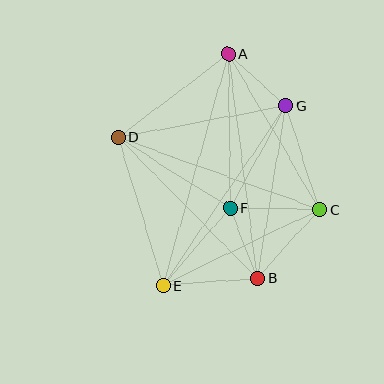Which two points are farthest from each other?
Points A and E are farthest from each other.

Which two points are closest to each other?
Points B and F are closest to each other.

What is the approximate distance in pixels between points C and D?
The distance between C and D is approximately 214 pixels.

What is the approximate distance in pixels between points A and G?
The distance between A and G is approximately 78 pixels.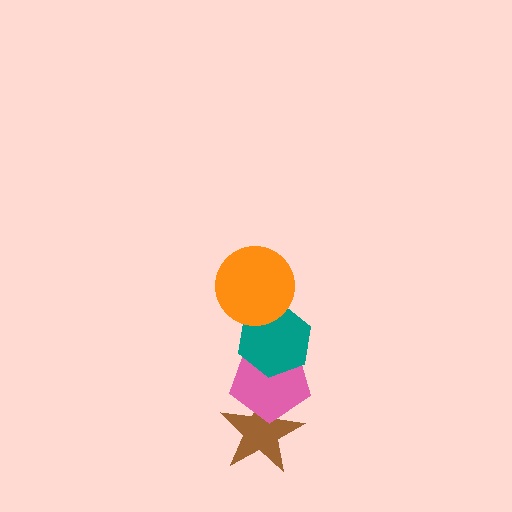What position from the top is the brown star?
The brown star is 4th from the top.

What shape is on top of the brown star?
The pink pentagon is on top of the brown star.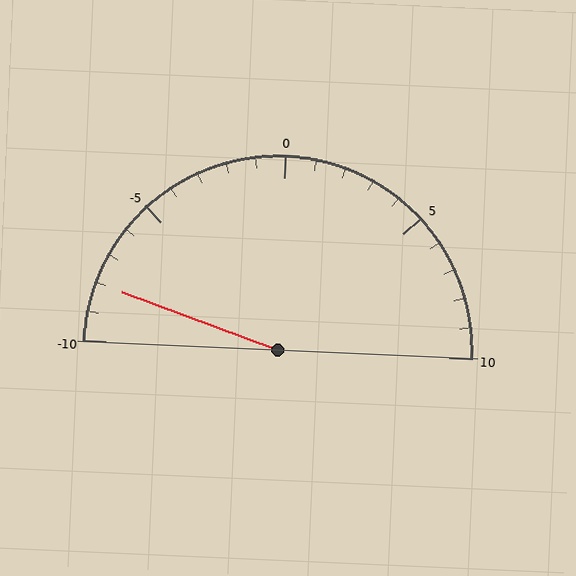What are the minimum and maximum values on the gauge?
The gauge ranges from -10 to 10.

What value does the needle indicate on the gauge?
The needle indicates approximately -8.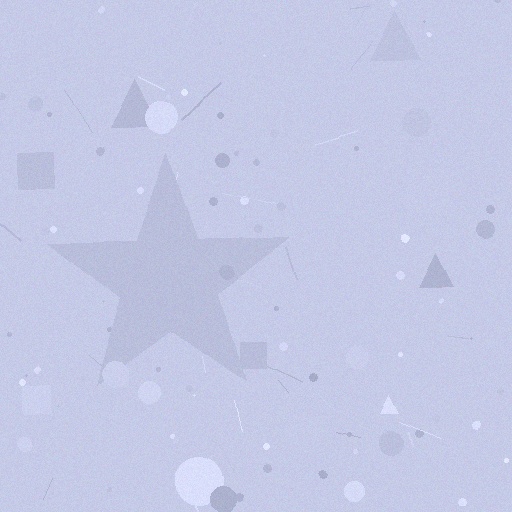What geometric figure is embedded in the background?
A star is embedded in the background.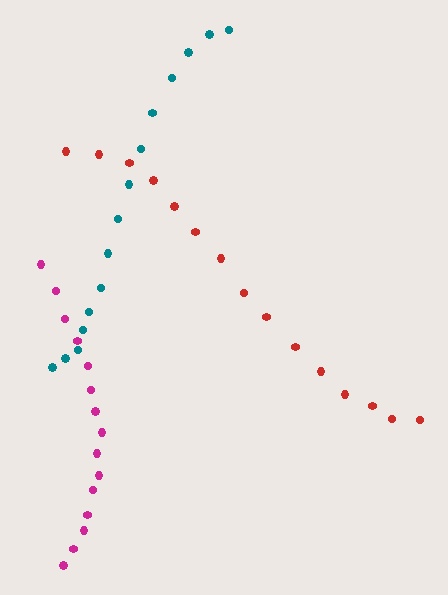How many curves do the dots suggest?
There are 3 distinct paths.